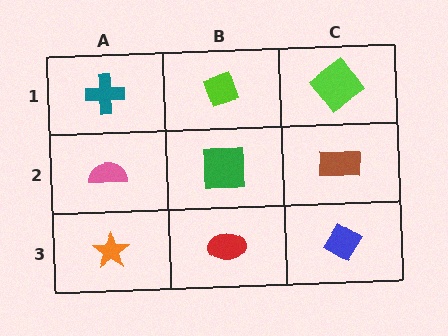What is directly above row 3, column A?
A pink semicircle.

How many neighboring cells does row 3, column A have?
2.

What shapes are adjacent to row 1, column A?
A pink semicircle (row 2, column A), a lime diamond (row 1, column B).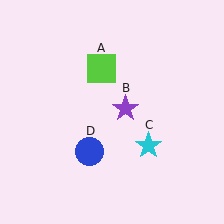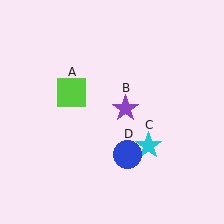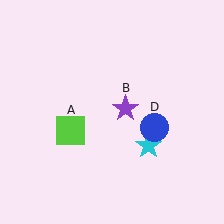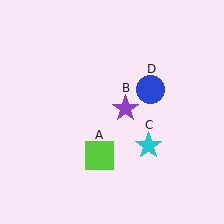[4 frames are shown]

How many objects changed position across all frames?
2 objects changed position: lime square (object A), blue circle (object D).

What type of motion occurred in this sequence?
The lime square (object A), blue circle (object D) rotated counterclockwise around the center of the scene.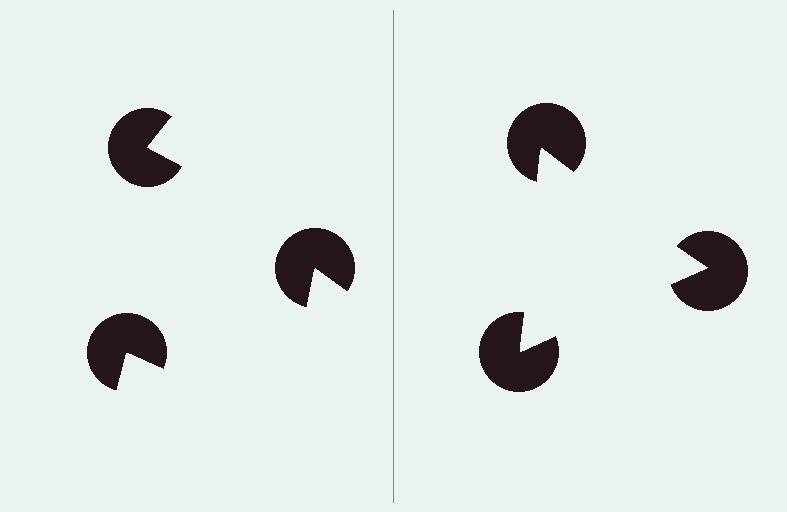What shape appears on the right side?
An illusory triangle.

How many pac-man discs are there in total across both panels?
6 — 3 on each side.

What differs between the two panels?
The pac-man discs are positioned identically on both sides; only the wedge orientations differ. On the right they align to a triangle; on the left they are misaligned.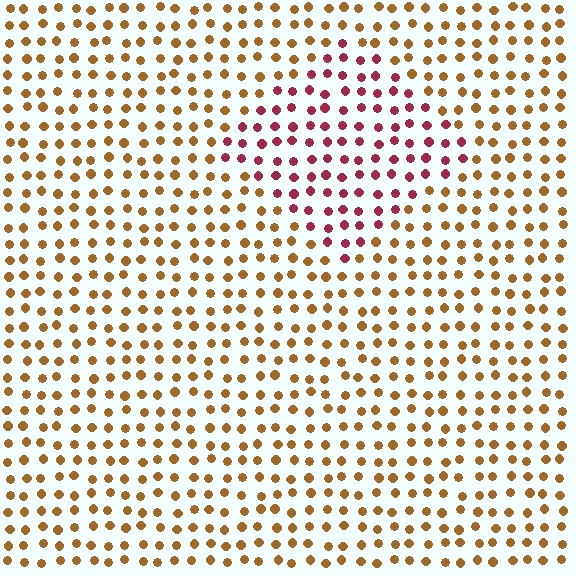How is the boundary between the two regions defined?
The boundary is defined purely by a slight shift in hue (about 50 degrees). Spacing, size, and orientation are identical on both sides.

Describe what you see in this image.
The image is filled with small brown elements in a uniform arrangement. A diamond-shaped region is visible where the elements are tinted to a slightly different hue, forming a subtle color boundary.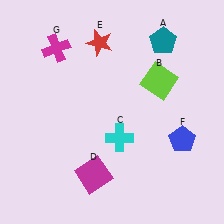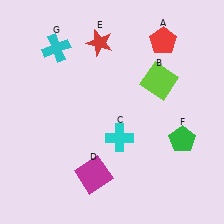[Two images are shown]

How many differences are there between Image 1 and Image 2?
There are 3 differences between the two images.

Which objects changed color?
A changed from teal to red. F changed from blue to green. G changed from magenta to cyan.